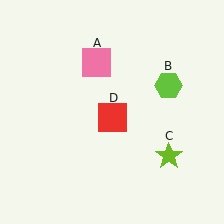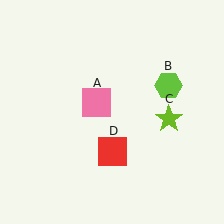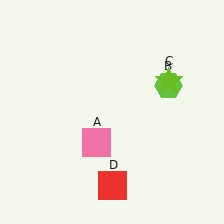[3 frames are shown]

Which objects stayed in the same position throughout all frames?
Lime hexagon (object B) remained stationary.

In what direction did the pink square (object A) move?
The pink square (object A) moved down.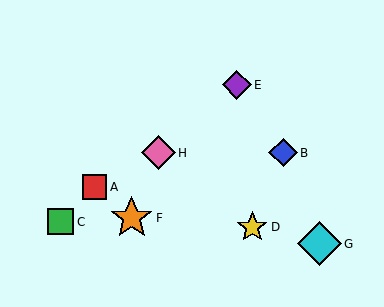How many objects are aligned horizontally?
2 objects (B, H) are aligned horizontally.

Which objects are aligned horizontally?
Objects B, H are aligned horizontally.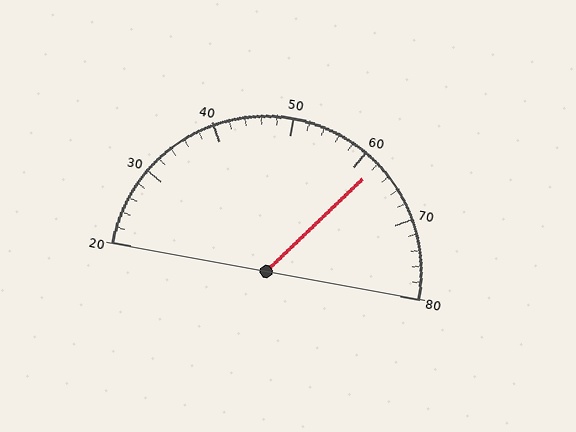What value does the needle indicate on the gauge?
The needle indicates approximately 62.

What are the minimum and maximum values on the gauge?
The gauge ranges from 20 to 80.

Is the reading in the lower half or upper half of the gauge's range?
The reading is in the upper half of the range (20 to 80).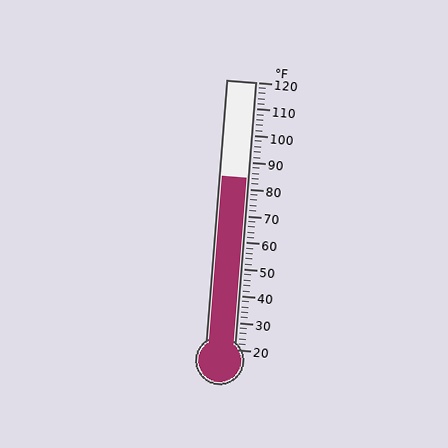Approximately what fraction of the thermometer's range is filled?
The thermometer is filled to approximately 65% of its range.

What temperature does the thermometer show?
The thermometer shows approximately 84°F.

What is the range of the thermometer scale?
The thermometer scale ranges from 20°F to 120°F.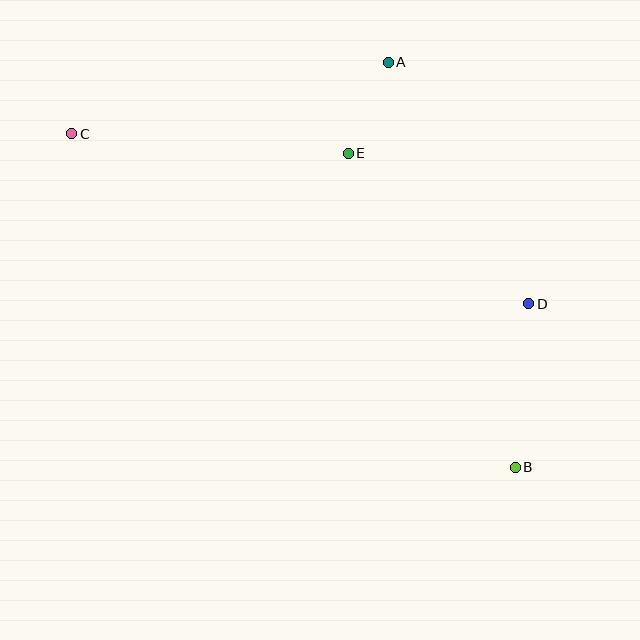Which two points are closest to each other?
Points A and E are closest to each other.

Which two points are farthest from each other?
Points B and C are farthest from each other.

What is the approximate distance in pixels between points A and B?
The distance between A and B is approximately 424 pixels.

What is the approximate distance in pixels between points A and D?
The distance between A and D is approximately 279 pixels.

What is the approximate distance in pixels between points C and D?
The distance between C and D is approximately 487 pixels.